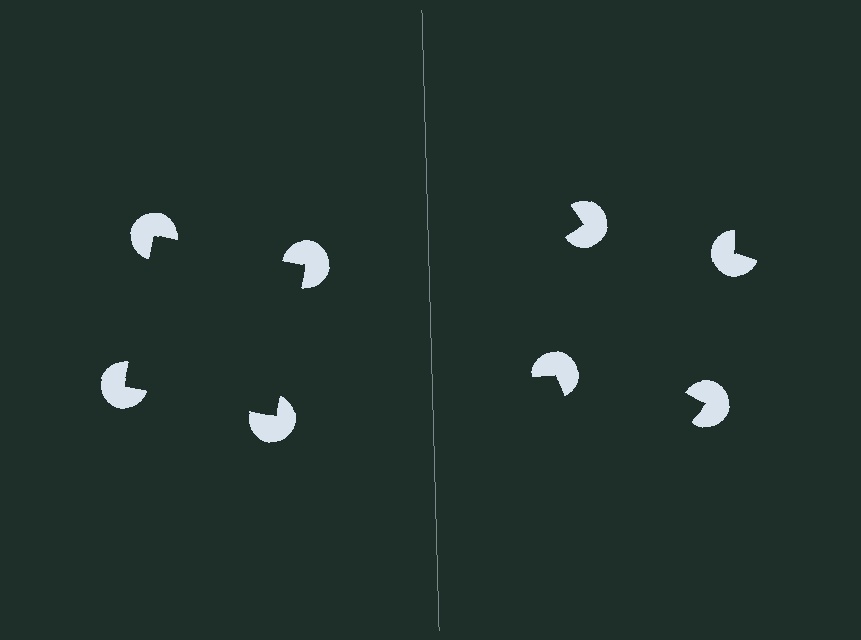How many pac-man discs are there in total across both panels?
8 — 4 on each side.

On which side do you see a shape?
An illusory square appears on the left side. On the right side the wedge cuts are rotated, so no coherent shape forms.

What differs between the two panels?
The pac-man discs are positioned identically on both sides; only the wedge orientations differ. On the left they align to a square; on the right they are misaligned.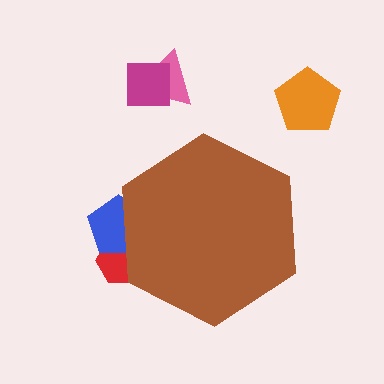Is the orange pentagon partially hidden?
No, the orange pentagon is fully visible.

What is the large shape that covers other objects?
A brown hexagon.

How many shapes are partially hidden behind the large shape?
2 shapes are partially hidden.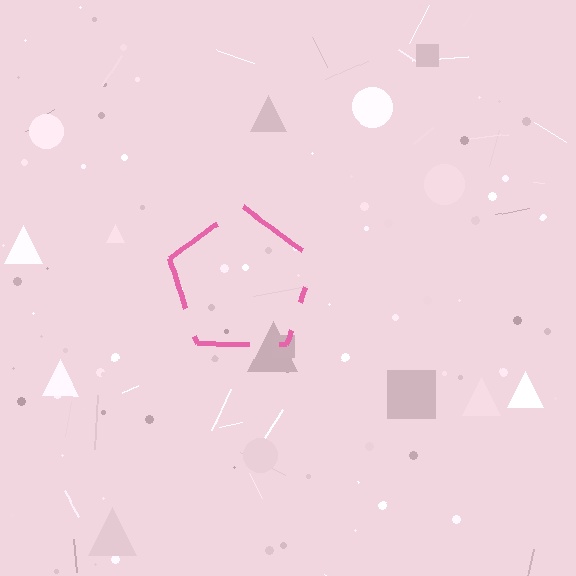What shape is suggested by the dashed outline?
The dashed outline suggests a pentagon.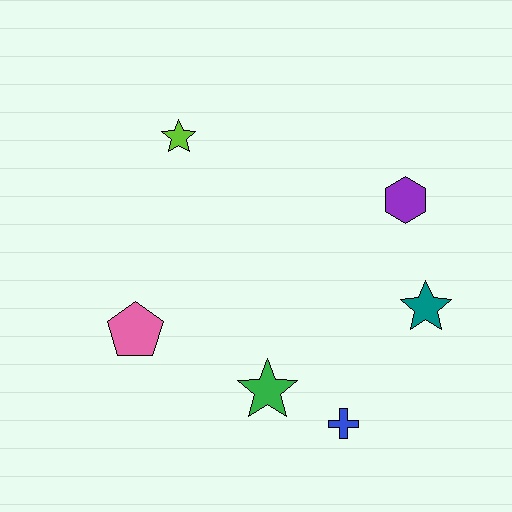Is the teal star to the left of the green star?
No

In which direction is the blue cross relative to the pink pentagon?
The blue cross is to the right of the pink pentagon.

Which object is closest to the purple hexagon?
The teal star is closest to the purple hexagon.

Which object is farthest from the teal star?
The lime star is farthest from the teal star.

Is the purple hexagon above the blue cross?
Yes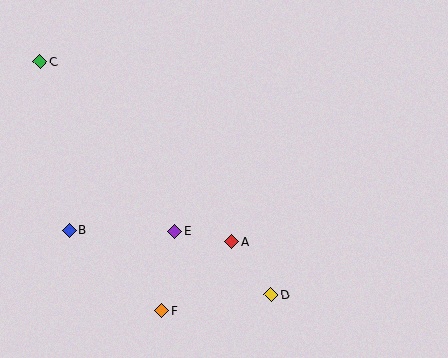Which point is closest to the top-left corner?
Point C is closest to the top-left corner.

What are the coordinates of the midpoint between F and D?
The midpoint between F and D is at (216, 303).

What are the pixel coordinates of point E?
Point E is at (175, 231).